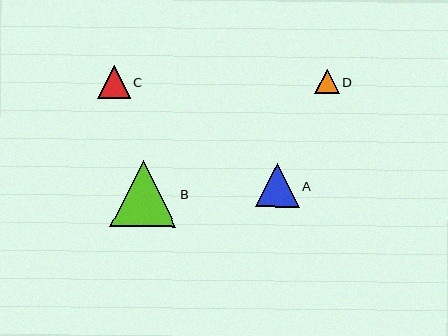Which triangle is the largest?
Triangle B is the largest with a size of approximately 67 pixels.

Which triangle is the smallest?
Triangle D is the smallest with a size of approximately 25 pixels.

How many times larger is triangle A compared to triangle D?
Triangle A is approximately 1.8 times the size of triangle D.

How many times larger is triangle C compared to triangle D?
Triangle C is approximately 1.3 times the size of triangle D.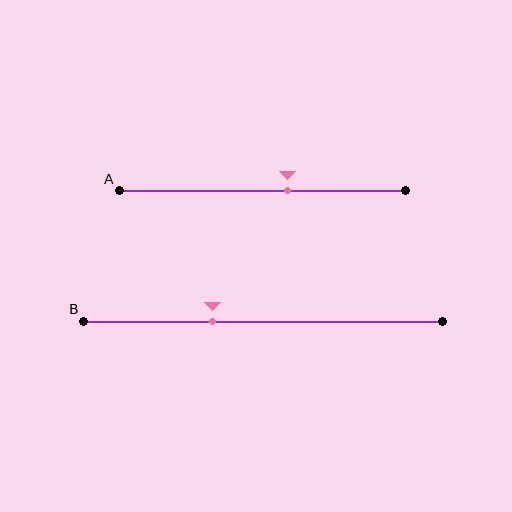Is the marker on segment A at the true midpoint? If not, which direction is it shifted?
No, the marker on segment A is shifted to the right by about 9% of the segment length.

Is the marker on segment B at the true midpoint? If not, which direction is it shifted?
No, the marker on segment B is shifted to the left by about 14% of the segment length.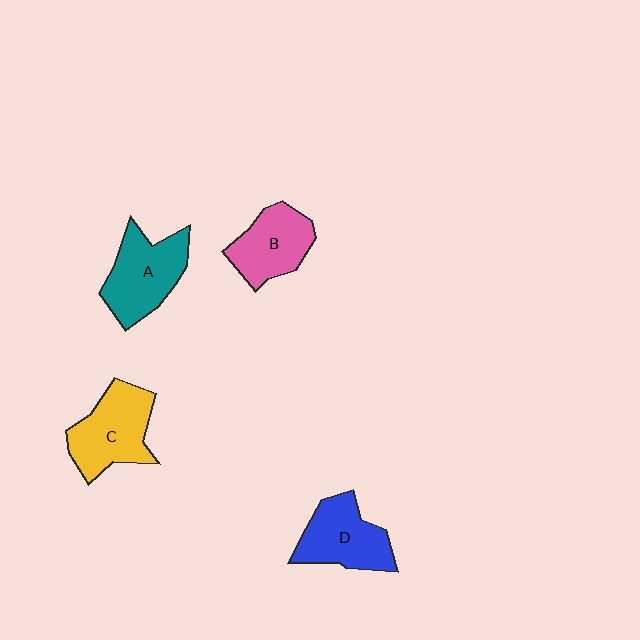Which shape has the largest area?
Shape C (yellow).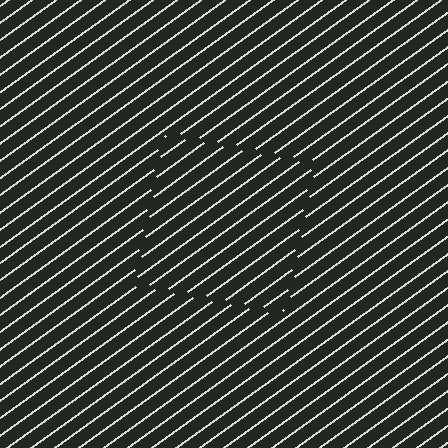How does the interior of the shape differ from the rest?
The interior of the shape contains the same grating, shifted by half a period — the contour is defined by the phase discontinuity where line-ends from the inner and outer gratings abut.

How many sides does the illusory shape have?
4 sides — the line-ends trace a square.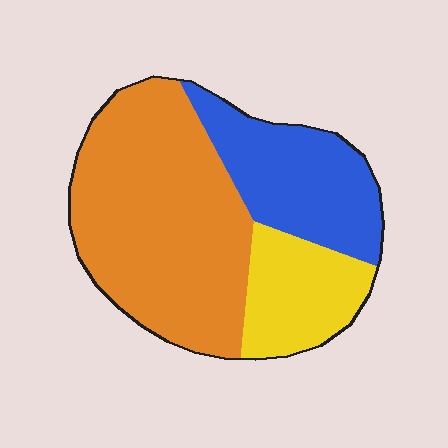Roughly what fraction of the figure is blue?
Blue takes up about one quarter (1/4) of the figure.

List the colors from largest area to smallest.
From largest to smallest: orange, blue, yellow.